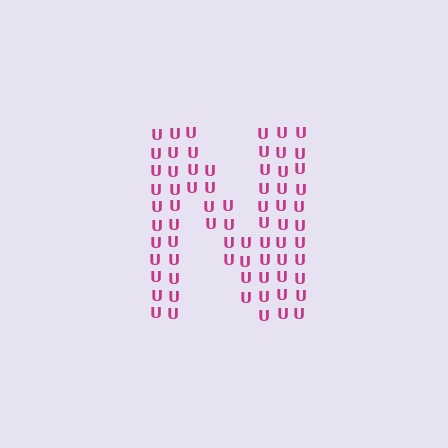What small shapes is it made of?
It is made of small letter U's.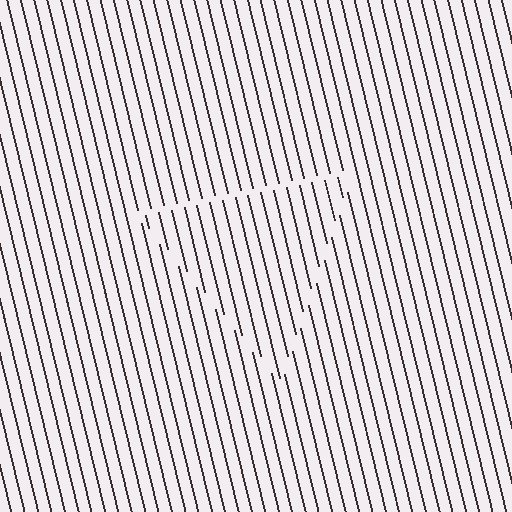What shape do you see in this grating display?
An illusory triangle. The interior of the shape contains the same grating, shifted by half a period — the contour is defined by the phase discontinuity where line-ends from the inner and outer gratings abut.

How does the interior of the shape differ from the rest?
The interior of the shape contains the same grating, shifted by half a period — the contour is defined by the phase discontinuity where line-ends from the inner and outer gratings abut.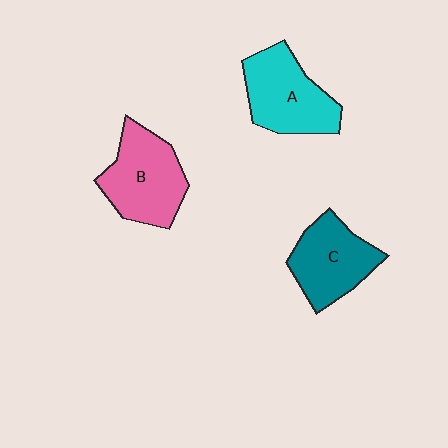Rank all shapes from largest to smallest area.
From largest to smallest: B (pink), A (cyan), C (teal).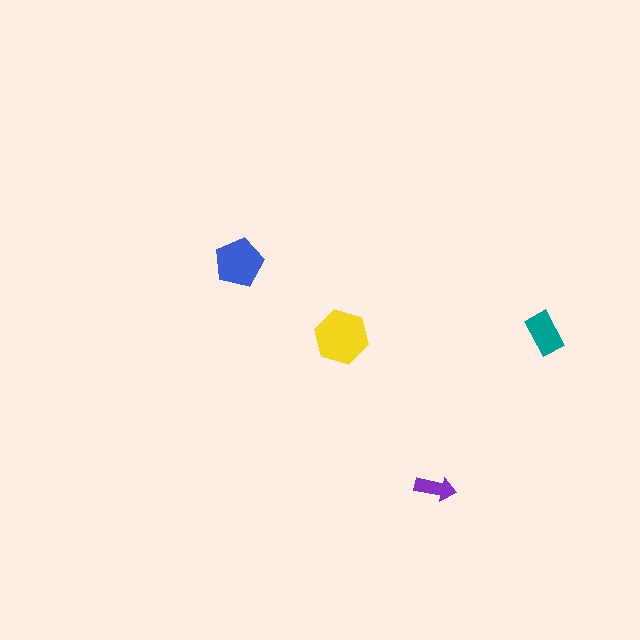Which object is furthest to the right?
The teal rectangle is rightmost.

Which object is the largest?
The yellow hexagon.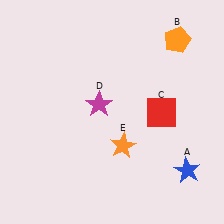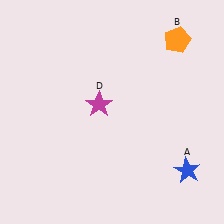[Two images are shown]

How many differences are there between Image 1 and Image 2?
There are 2 differences between the two images.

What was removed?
The red square (C), the orange star (E) were removed in Image 2.